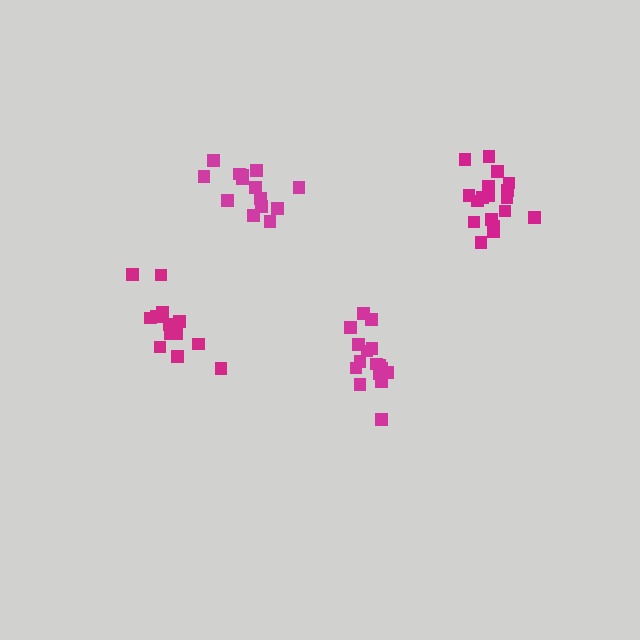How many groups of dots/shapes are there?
There are 4 groups.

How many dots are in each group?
Group 1: 13 dots, Group 2: 16 dots, Group 3: 14 dots, Group 4: 19 dots (62 total).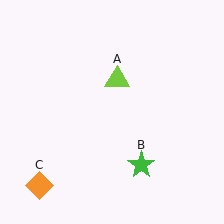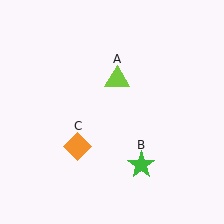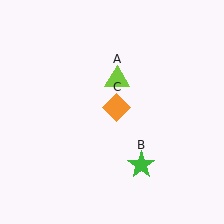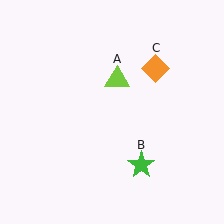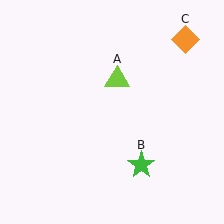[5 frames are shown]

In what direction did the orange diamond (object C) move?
The orange diamond (object C) moved up and to the right.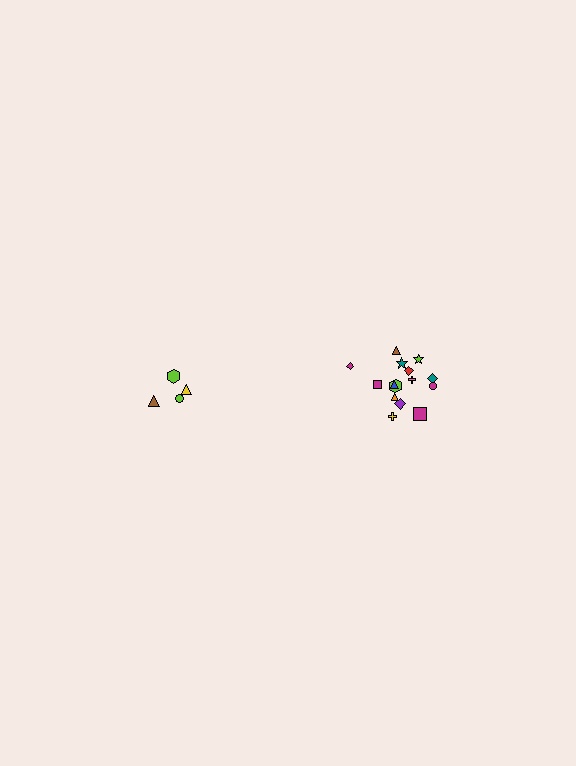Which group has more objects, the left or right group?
The right group.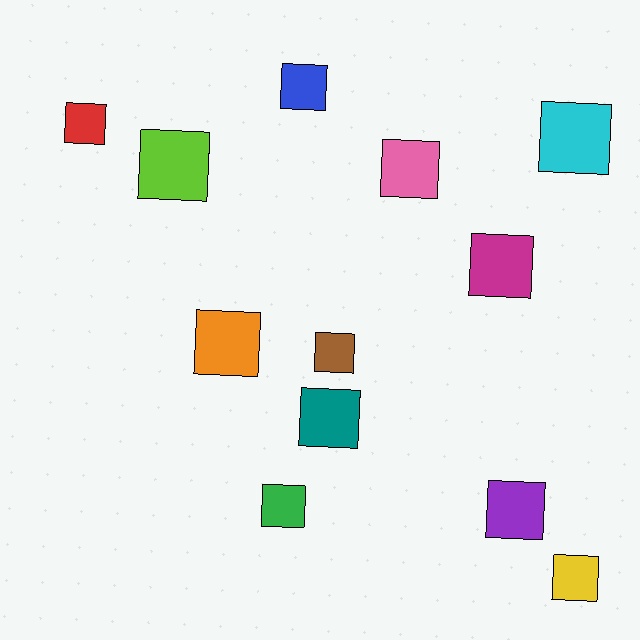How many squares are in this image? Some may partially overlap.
There are 12 squares.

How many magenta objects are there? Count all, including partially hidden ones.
There is 1 magenta object.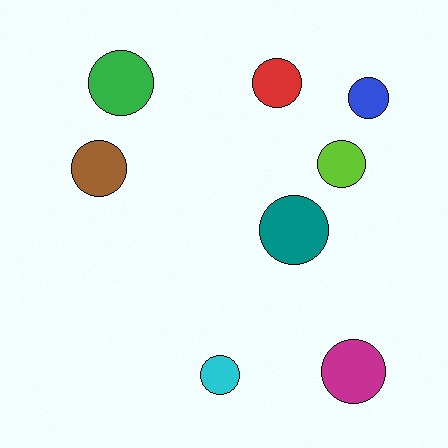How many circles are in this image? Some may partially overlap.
There are 8 circles.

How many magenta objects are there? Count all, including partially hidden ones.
There is 1 magenta object.